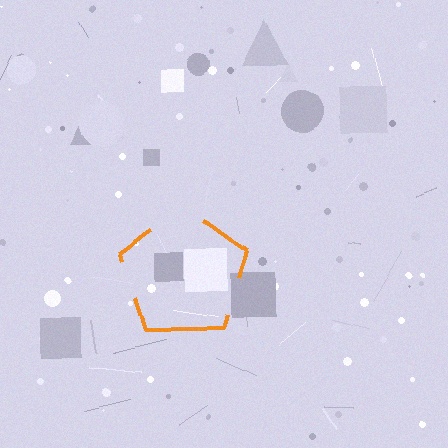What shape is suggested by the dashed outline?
The dashed outline suggests a pentagon.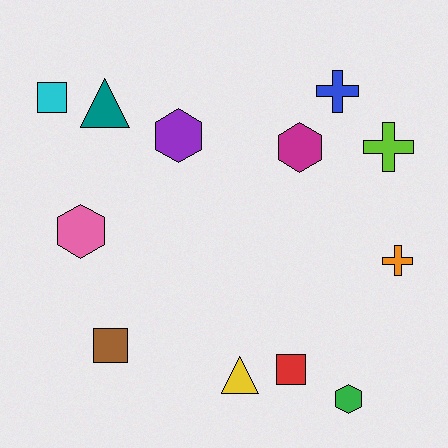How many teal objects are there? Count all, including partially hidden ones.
There is 1 teal object.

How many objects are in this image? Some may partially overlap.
There are 12 objects.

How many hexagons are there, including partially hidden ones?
There are 4 hexagons.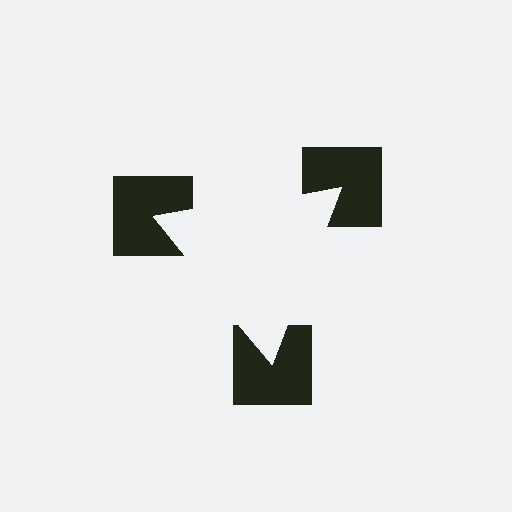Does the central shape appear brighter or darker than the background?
It typically appears slightly brighter than the background, even though no actual brightness change is drawn.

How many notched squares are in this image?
There are 3 — one at each vertex of the illusory triangle.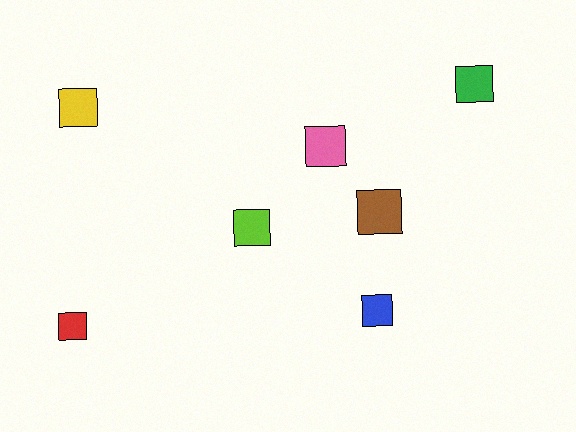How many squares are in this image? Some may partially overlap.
There are 7 squares.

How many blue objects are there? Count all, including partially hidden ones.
There is 1 blue object.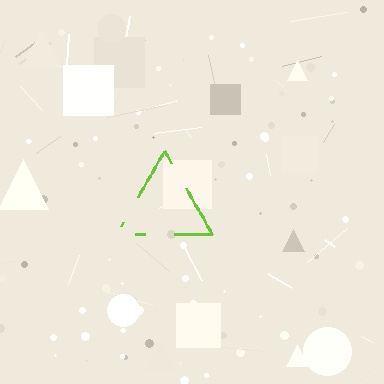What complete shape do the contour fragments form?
The contour fragments form a triangle.